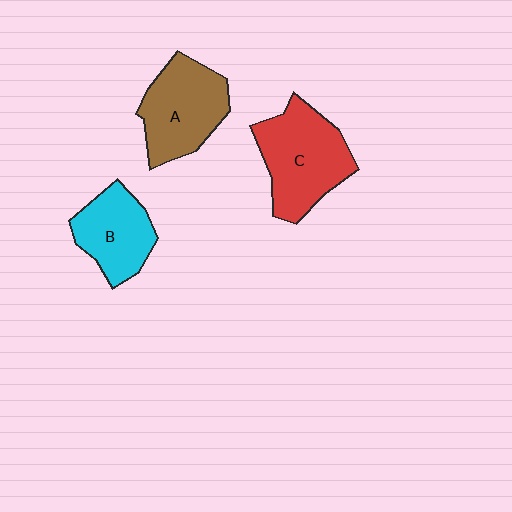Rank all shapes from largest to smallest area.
From largest to smallest: C (red), A (brown), B (cyan).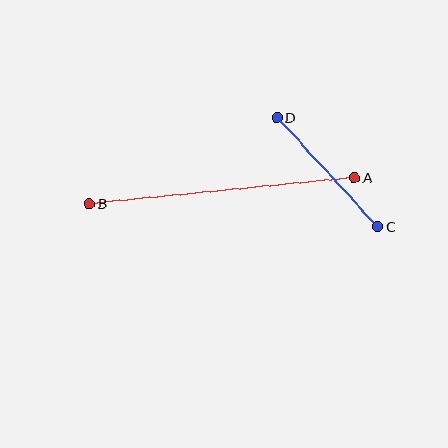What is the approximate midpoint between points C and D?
The midpoint is at approximately (327, 172) pixels.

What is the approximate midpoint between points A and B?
The midpoint is at approximately (222, 191) pixels.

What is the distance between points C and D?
The distance is approximately 148 pixels.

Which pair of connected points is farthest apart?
Points A and B are farthest apart.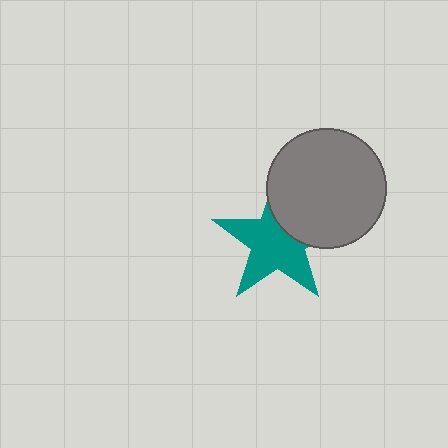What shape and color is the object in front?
The object in front is a gray circle.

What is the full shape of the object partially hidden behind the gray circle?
The partially hidden object is a teal star.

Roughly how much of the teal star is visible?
Most of it is visible (roughly 69%).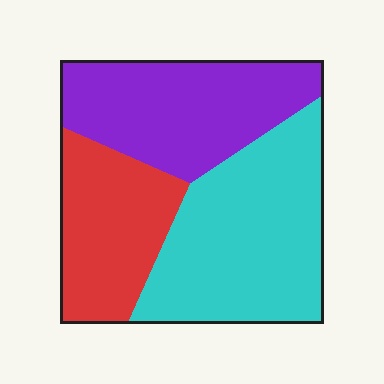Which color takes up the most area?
Cyan, at roughly 40%.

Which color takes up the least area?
Red, at roughly 25%.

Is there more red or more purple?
Purple.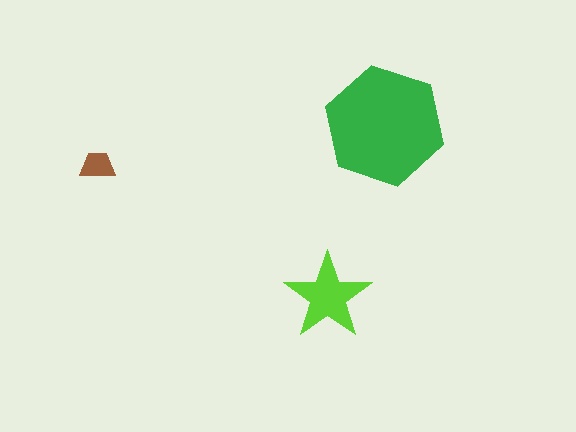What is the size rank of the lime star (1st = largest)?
2nd.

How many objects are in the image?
There are 3 objects in the image.